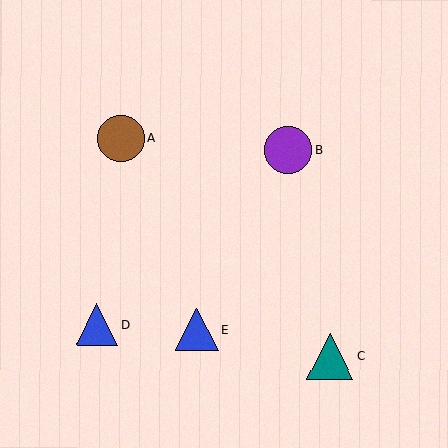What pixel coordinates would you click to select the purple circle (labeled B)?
Click at (289, 150) to select the purple circle B.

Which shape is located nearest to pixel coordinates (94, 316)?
The blue triangle (labeled D) at (97, 324) is nearest to that location.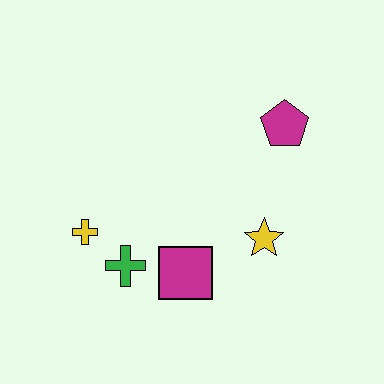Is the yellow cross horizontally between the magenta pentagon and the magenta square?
No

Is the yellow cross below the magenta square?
No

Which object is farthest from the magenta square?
The magenta pentagon is farthest from the magenta square.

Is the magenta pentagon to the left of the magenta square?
No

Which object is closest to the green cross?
The yellow cross is closest to the green cross.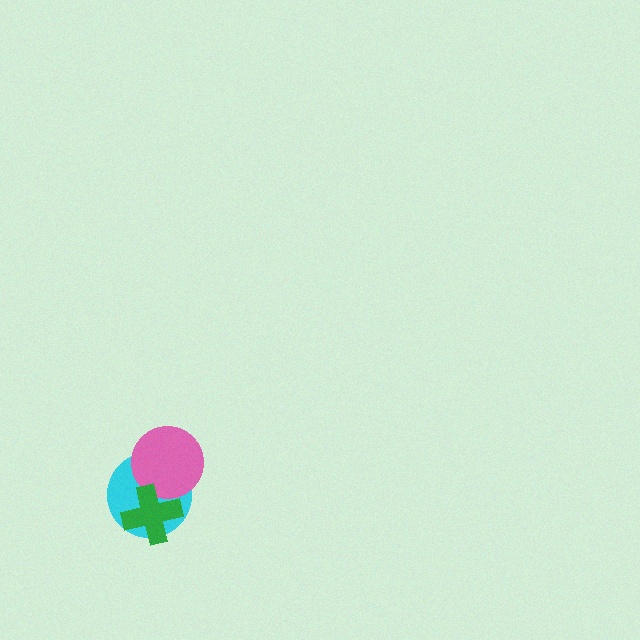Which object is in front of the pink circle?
The green cross is in front of the pink circle.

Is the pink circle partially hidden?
Yes, it is partially covered by another shape.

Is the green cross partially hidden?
No, no other shape covers it.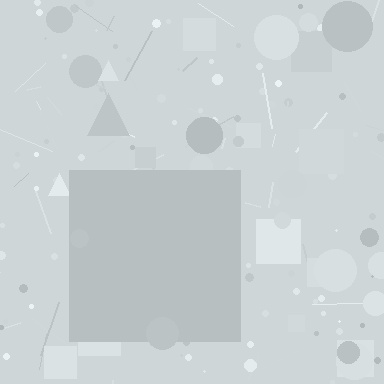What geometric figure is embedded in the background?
A square is embedded in the background.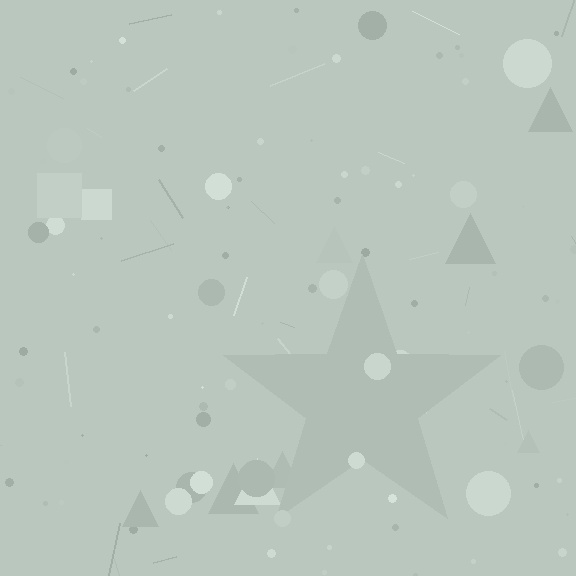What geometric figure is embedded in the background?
A star is embedded in the background.